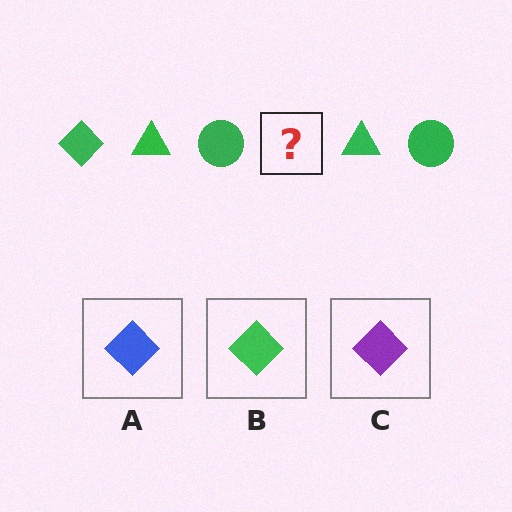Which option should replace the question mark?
Option B.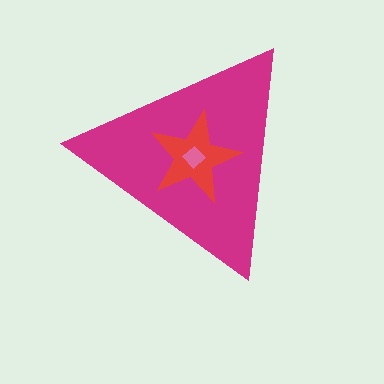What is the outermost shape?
The magenta triangle.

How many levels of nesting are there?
3.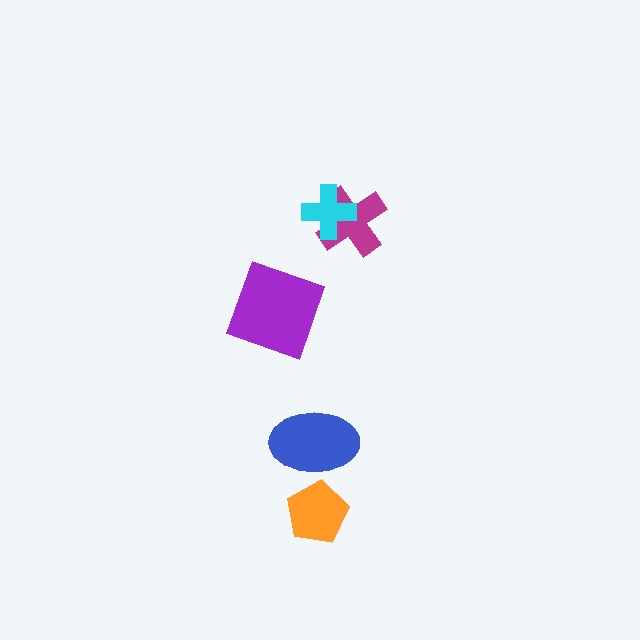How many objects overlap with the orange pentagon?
1 object overlaps with the orange pentagon.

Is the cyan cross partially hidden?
No, no other shape covers it.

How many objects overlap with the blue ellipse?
1 object overlaps with the blue ellipse.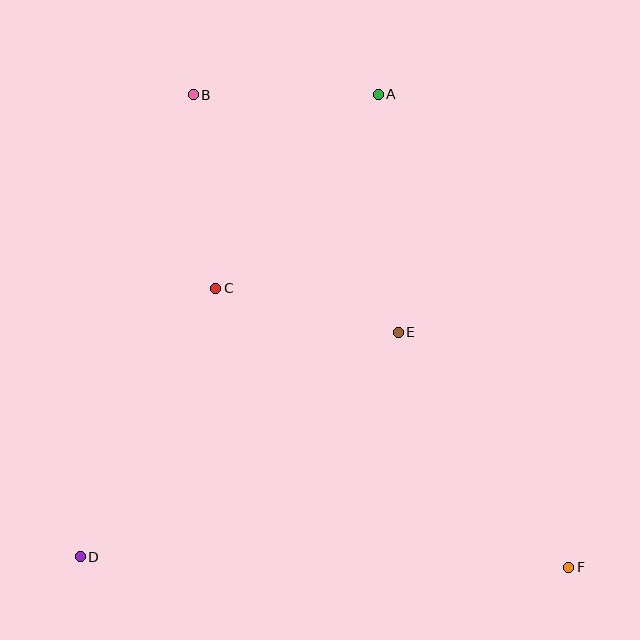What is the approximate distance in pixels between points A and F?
The distance between A and F is approximately 510 pixels.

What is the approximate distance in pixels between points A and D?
The distance between A and D is approximately 550 pixels.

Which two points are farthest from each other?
Points B and F are farthest from each other.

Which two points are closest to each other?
Points A and B are closest to each other.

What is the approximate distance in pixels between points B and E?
The distance between B and E is approximately 314 pixels.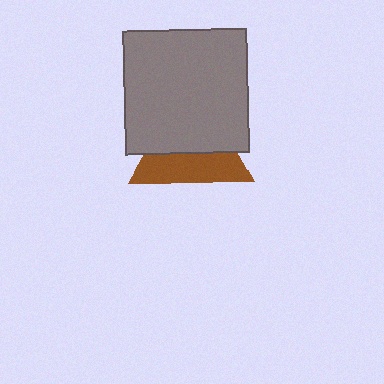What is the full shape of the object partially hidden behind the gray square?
The partially hidden object is a brown triangle.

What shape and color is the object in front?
The object in front is a gray square.